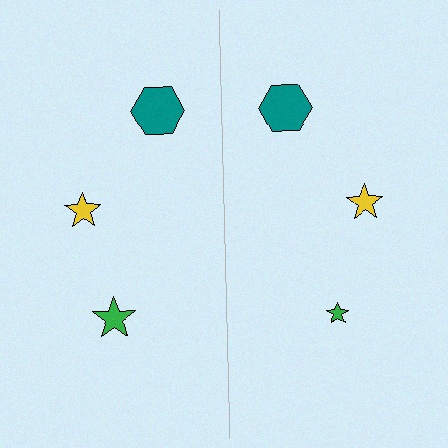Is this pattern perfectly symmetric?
No, the pattern is not perfectly symmetric. The green star on the right side has a different size than its mirror counterpart.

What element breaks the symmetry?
The green star on the right side has a different size than its mirror counterpart.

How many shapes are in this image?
There are 6 shapes in this image.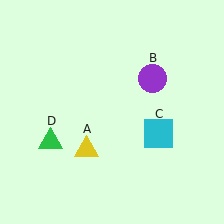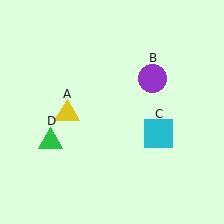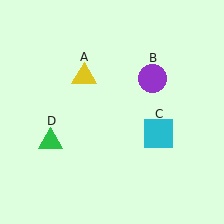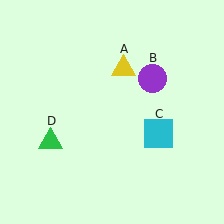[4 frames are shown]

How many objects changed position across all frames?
1 object changed position: yellow triangle (object A).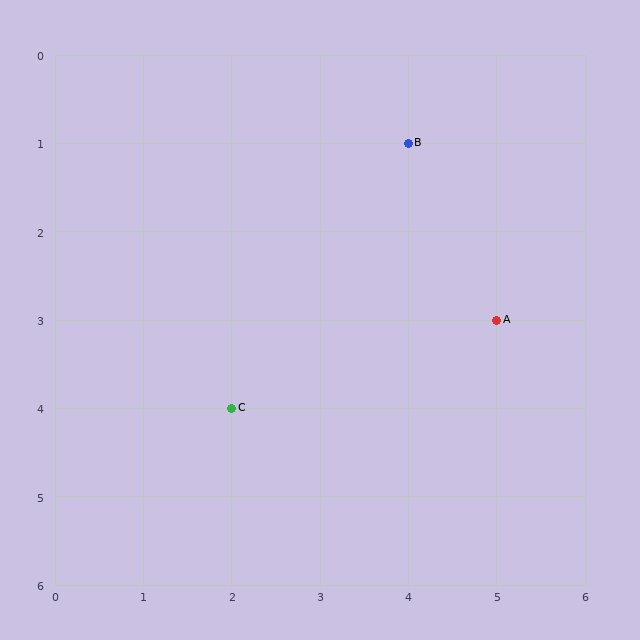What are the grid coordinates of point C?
Point C is at grid coordinates (2, 4).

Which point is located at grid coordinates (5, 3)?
Point A is at (5, 3).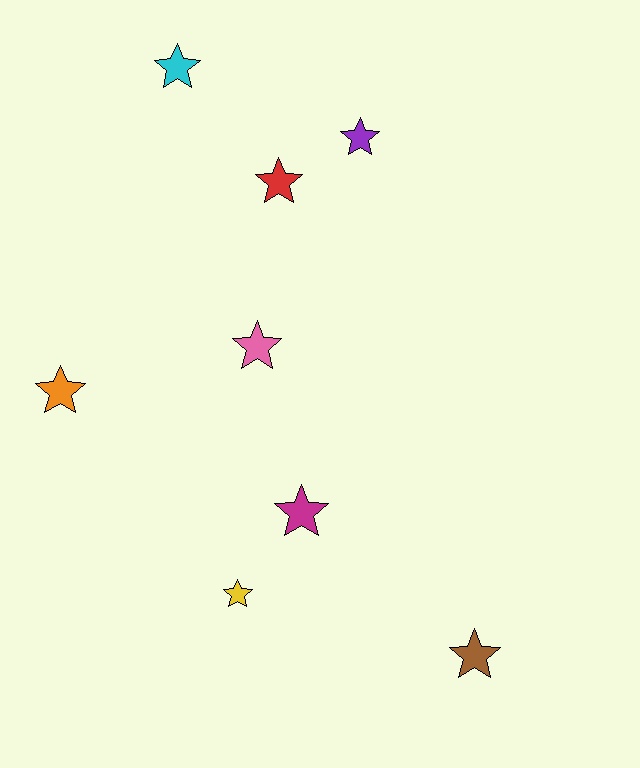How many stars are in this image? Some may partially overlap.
There are 8 stars.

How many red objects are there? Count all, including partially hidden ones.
There is 1 red object.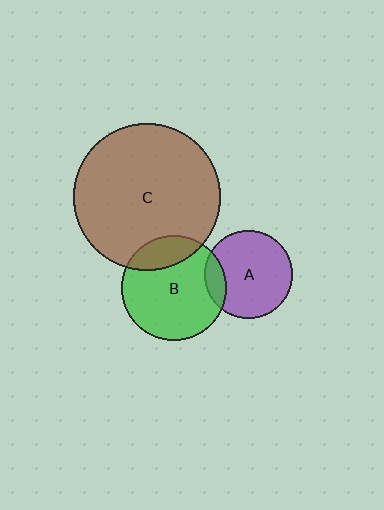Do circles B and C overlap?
Yes.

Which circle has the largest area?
Circle C (brown).